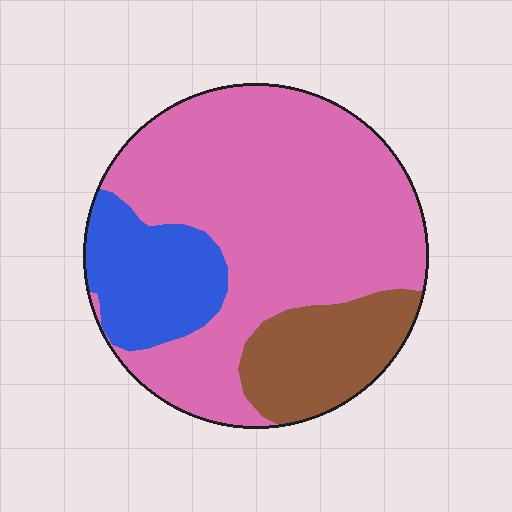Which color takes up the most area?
Pink, at roughly 65%.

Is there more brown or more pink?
Pink.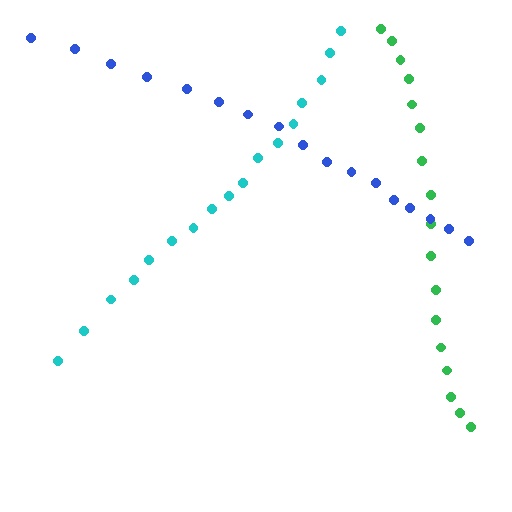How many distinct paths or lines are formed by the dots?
There are 3 distinct paths.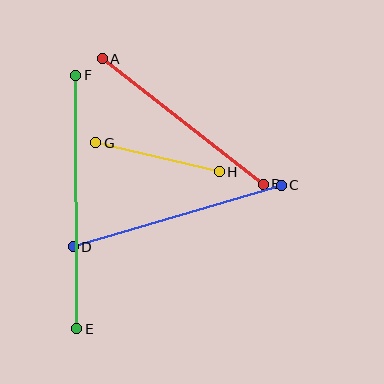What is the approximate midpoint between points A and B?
The midpoint is at approximately (183, 121) pixels.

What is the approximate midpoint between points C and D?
The midpoint is at approximately (177, 216) pixels.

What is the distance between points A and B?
The distance is approximately 204 pixels.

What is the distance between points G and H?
The distance is approximately 127 pixels.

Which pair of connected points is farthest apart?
Points E and F are farthest apart.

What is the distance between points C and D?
The distance is approximately 217 pixels.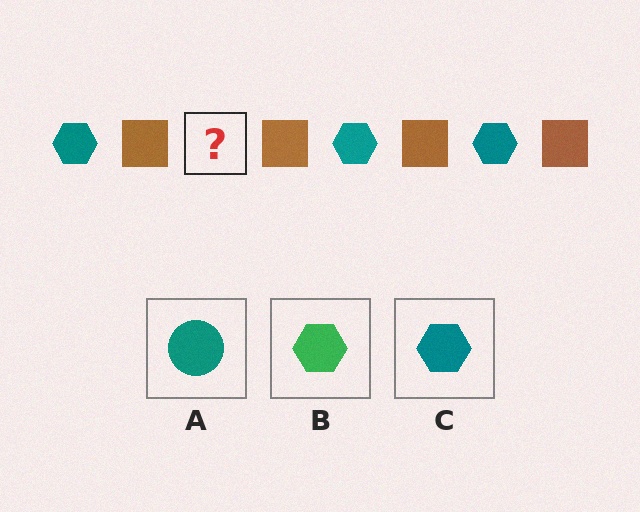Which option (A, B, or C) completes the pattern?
C.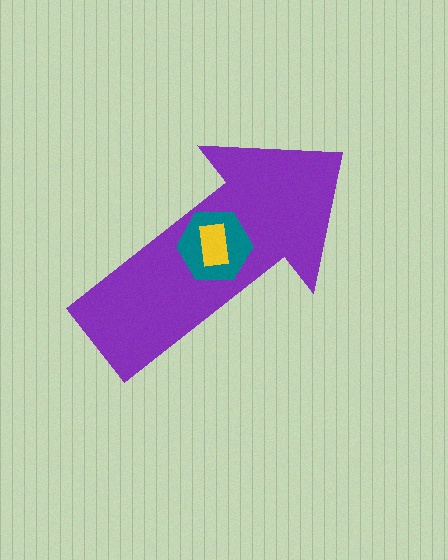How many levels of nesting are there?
3.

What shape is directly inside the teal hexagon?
The yellow rectangle.